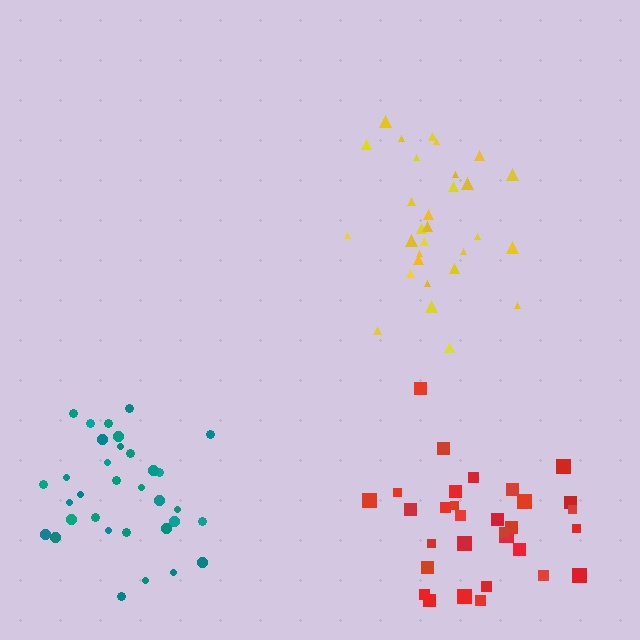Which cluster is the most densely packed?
Teal.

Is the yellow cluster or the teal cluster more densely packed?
Teal.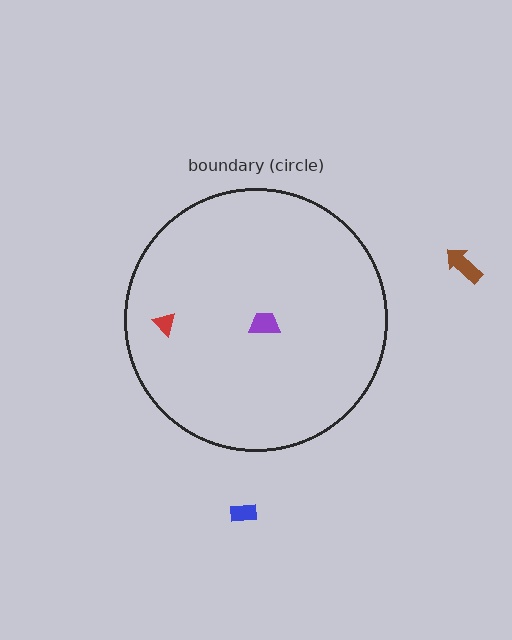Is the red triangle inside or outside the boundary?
Inside.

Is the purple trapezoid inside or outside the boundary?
Inside.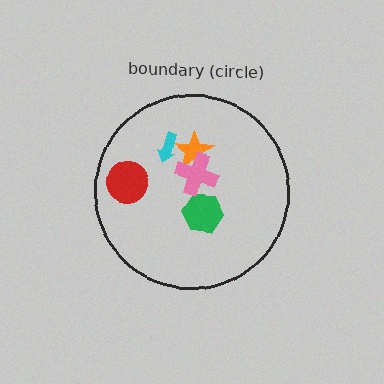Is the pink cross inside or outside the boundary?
Inside.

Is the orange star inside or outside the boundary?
Inside.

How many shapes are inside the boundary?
5 inside, 0 outside.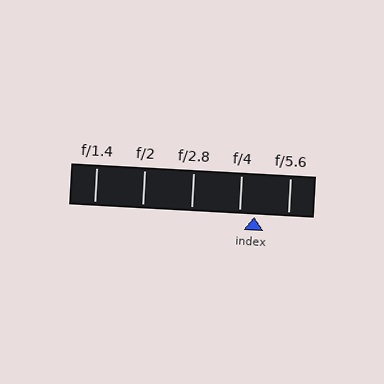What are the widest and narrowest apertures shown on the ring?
The widest aperture shown is f/1.4 and the narrowest is f/5.6.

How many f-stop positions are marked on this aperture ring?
There are 5 f-stop positions marked.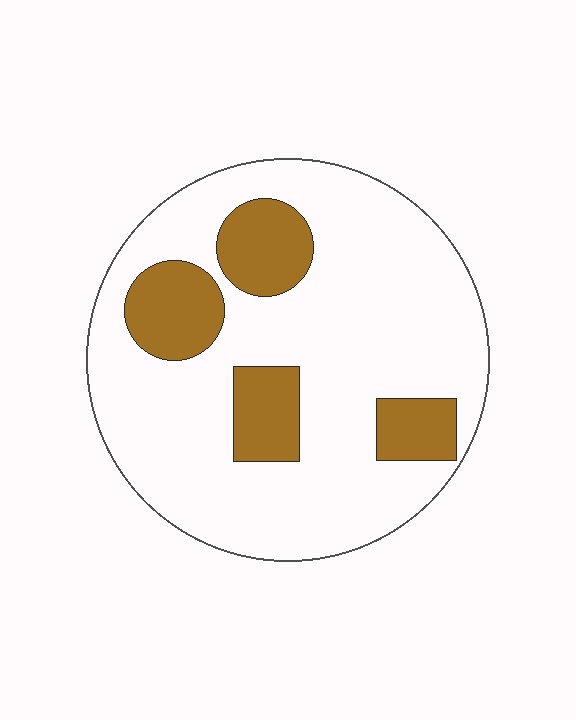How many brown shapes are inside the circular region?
4.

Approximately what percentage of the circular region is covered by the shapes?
Approximately 20%.